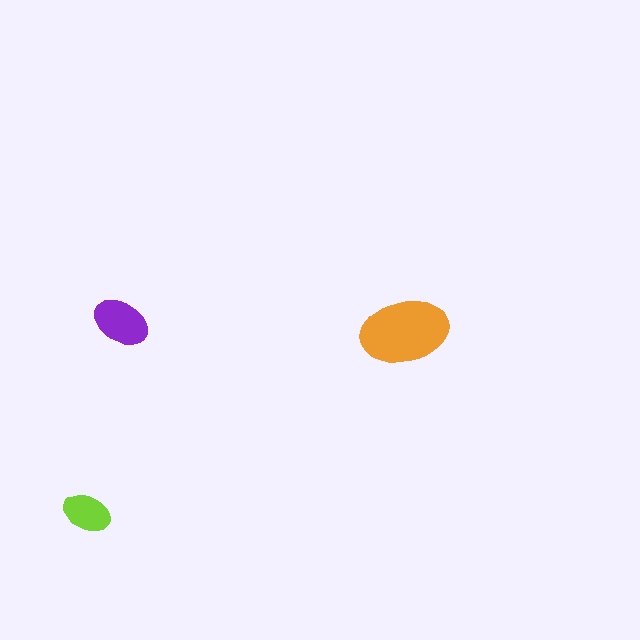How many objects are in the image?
There are 3 objects in the image.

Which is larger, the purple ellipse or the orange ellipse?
The orange one.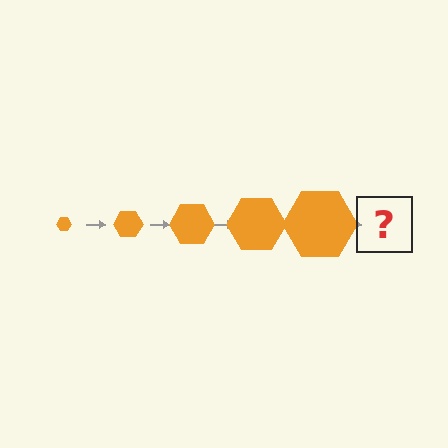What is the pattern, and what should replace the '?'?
The pattern is that the hexagon gets progressively larger each step. The '?' should be an orange hexagon, larger than the previous one.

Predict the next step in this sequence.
The next step is an orange hexagon, larger than the previous one.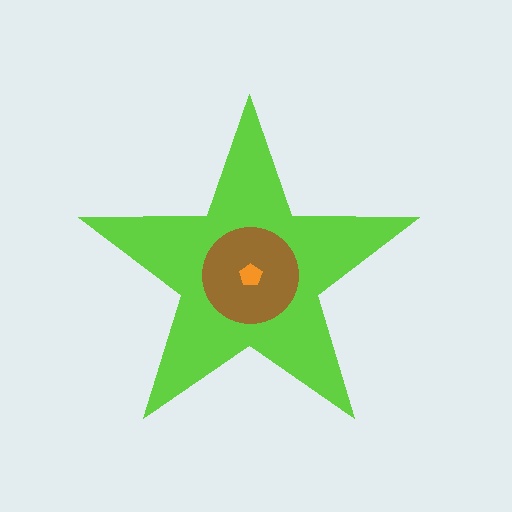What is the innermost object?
The orange pentagon.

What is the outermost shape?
The lime star.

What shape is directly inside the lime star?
The brown circle.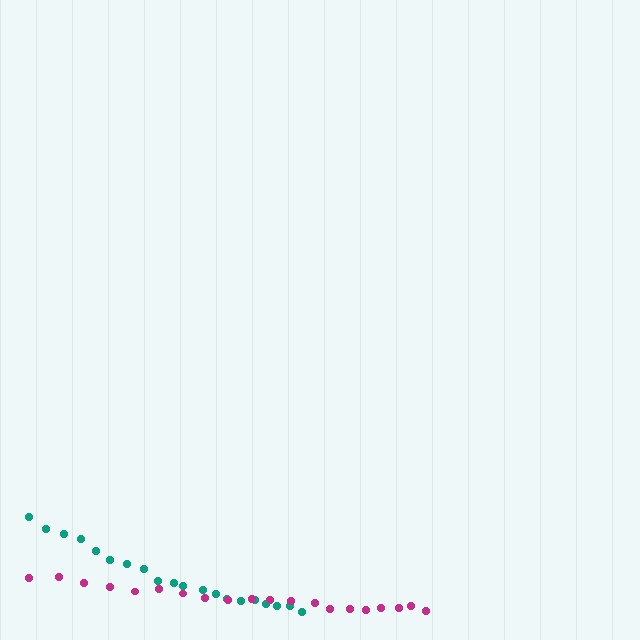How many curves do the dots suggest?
There are 2 distinct paths.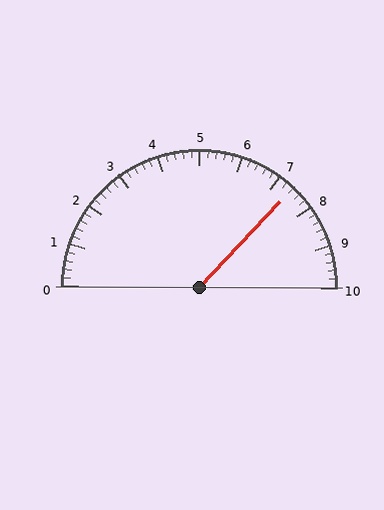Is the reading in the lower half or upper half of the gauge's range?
The reading is in the upper half of the range (0 to 10).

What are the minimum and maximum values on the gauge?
The gauge ranges from 0 to 10.